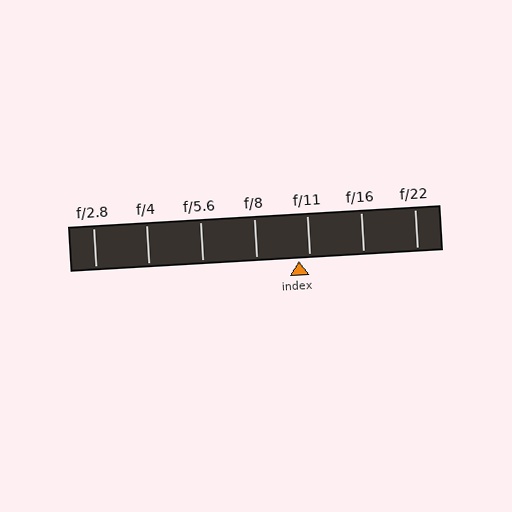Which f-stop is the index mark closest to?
The index mark is closest to f/11.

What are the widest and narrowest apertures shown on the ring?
The widest aperture shown is f/2.8 and the narrowest is f/22.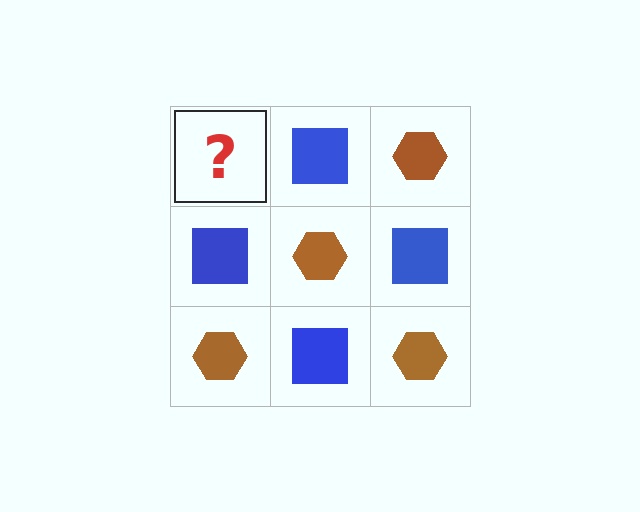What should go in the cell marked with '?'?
The missing cell should contain a brown hexagon.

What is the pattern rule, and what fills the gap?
The rule is that it alternates brown hexagon and blue square in a checkerboard pattern. The gap should be filled with a brown hexagon.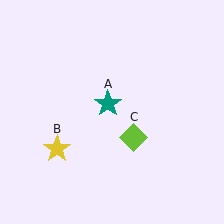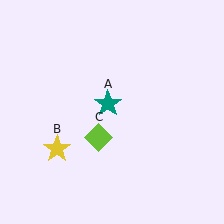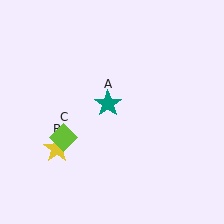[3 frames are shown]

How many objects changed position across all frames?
1 object changed position: lime diamond (object C).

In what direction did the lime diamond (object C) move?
The lime diamond (object C) moved left.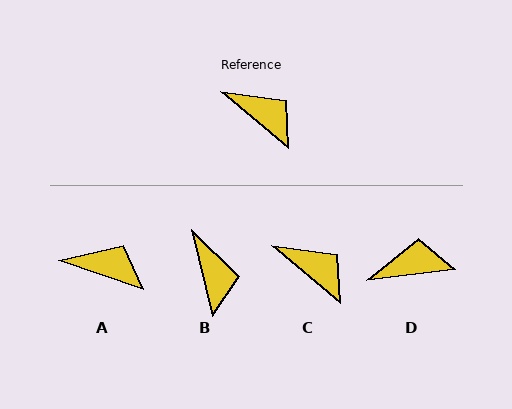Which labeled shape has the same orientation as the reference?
C.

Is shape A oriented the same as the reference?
No, it is off by about 21 degrees.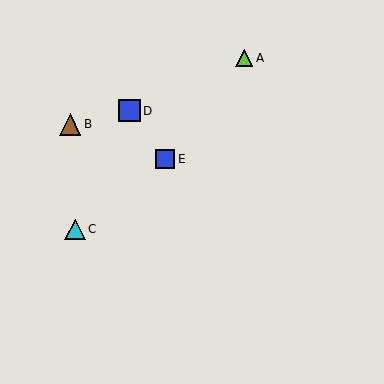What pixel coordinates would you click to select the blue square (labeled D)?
Click at (130, 111) to select the blue square D.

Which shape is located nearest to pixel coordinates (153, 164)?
The blue square (labeled E) at (165, 159) is nearest to that location.